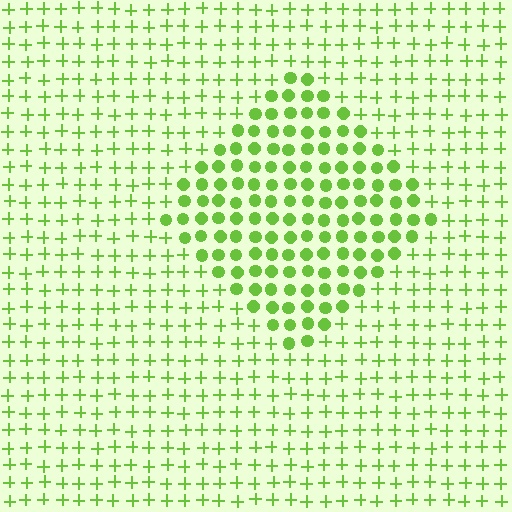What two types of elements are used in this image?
The image uses circles inside the diamond region and plus signs outside it.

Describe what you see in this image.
The image is filled with small lime elements arranged in a uniform grid. A diamond-shaped region contains circles, while the surrounding area contains plus signs. The boundary is defined purely by the change in element shape.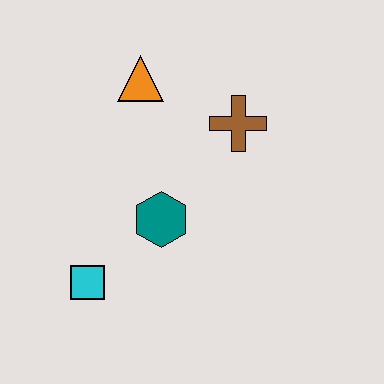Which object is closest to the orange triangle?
The brown cross is closest to the orange triangle.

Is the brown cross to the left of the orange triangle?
No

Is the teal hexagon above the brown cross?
No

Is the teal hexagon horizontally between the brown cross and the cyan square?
Yes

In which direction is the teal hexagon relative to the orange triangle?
The teal hexagon is below the orange triangle.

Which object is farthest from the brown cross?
The cyan square is farthest from the brown cross.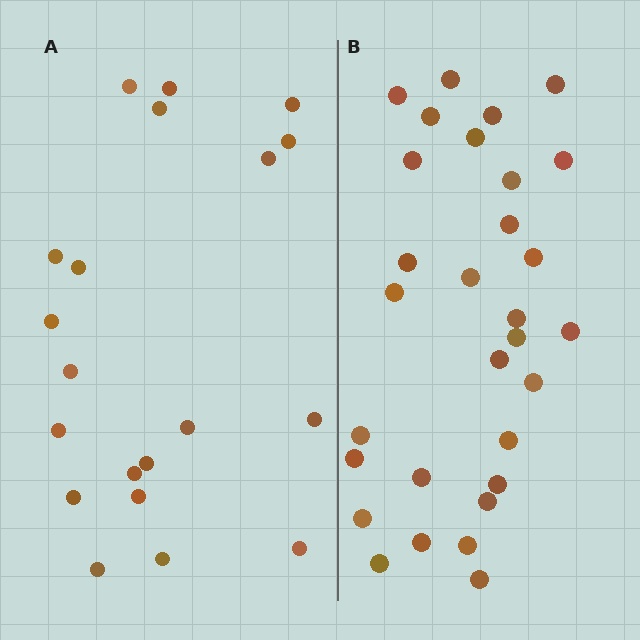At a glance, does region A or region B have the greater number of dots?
Region B (the right region) has more dots.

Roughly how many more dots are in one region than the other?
Region B has roughly 10 or so more dots than region A.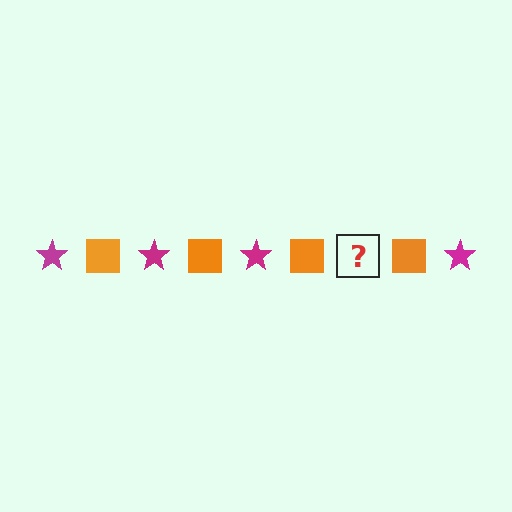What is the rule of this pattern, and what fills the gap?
The rule is that the pattern alternates between magenta star and orange square. The gap should be filled with a magenta star.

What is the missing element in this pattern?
The missing element is a magenta star.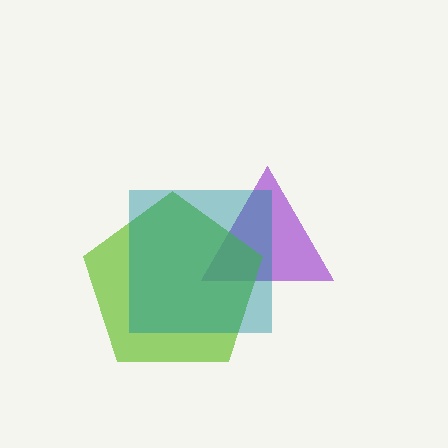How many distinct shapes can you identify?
There are 3 distinct shapes: a purple triangle, a lime pentagon, a teal square.